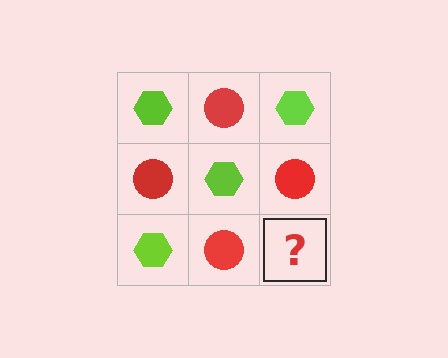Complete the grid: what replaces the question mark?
The question mark should be replaced with a lime hexagon.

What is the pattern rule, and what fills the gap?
The rule is that it alternates lime hexagon and red circle in a checkerboard pattern. The gap should be filled with a lime hexagon.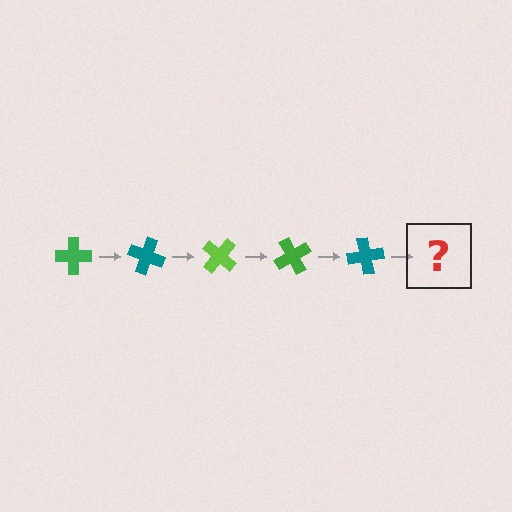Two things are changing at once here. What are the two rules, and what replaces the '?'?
The two rules are that it rotates 20 degrees each step and the color cycles through green, teal, and lime. The '?' should be a lime cross, rotated 100 degrees from the start.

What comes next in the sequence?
The next element should be a lime cross, rotated 100 degrees from the start.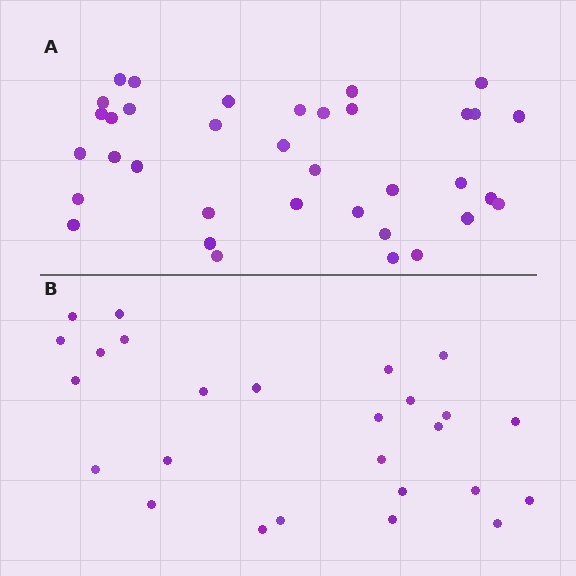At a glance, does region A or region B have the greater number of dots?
Region A (the top region) has more dots.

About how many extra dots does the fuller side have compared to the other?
Region A has roughly 10 or so more dots than region B.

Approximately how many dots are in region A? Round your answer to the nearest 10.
About 40 dots. (The exact count is 36, which rounds to 40.)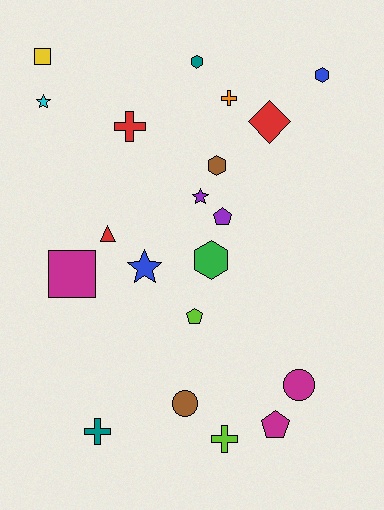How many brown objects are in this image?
There are 2 brown objects.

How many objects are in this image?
There are 20 objects.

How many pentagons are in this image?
There are 3 pentagons.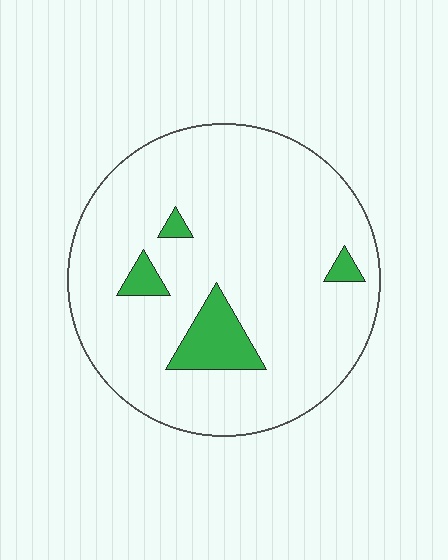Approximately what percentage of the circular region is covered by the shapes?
Approximately 10%.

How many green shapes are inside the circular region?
4.